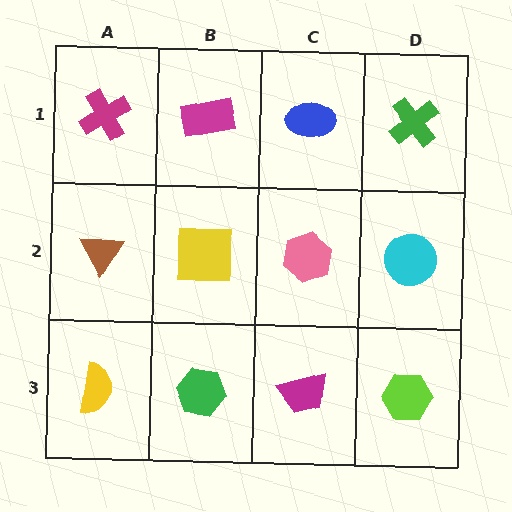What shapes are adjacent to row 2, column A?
A magenta cross (row 1, column A), a yellow semicircle (row 3, column A), a yellow square (row 2, column B).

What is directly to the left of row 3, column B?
A yellow semicircle.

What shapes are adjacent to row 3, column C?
A pink hexagon (row 2, column C), a green hexagon (row 3, column B), a lime hexagon (row 3, column D).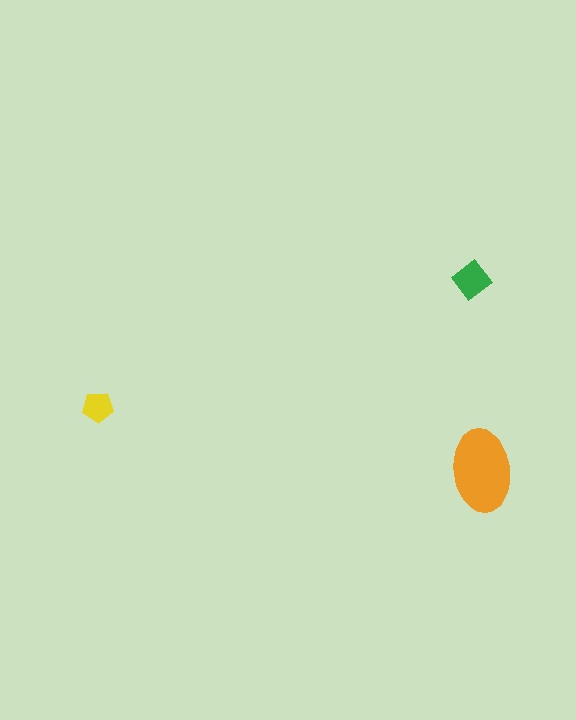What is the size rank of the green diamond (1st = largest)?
2nd.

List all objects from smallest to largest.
The yellow pentagon, the green diamond, the orange ellipse.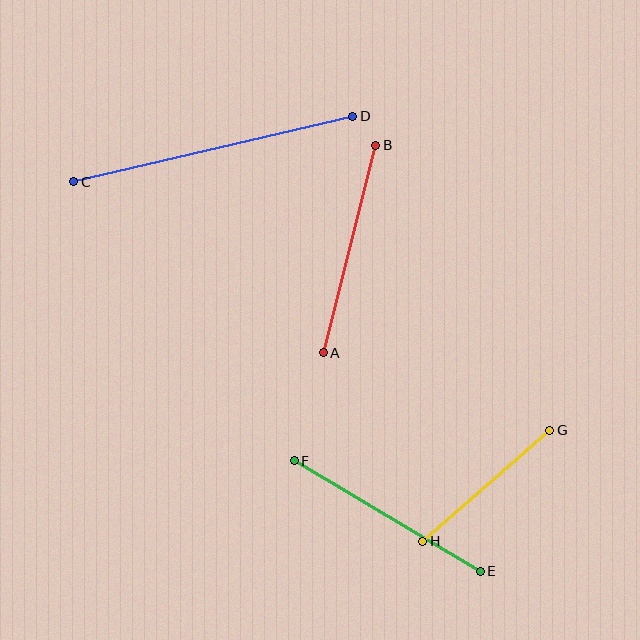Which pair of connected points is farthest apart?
Points C and D are farthest apart.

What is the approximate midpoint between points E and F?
The midpoint is at approximately (387, 516) pixels.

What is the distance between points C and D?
The distance is approximately 286 pixels.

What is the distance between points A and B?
The distance is approximately 214 pixels.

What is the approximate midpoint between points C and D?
The midpoint is at approximately (213, 149) pixels.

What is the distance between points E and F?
The distance is approximately 217 pixels.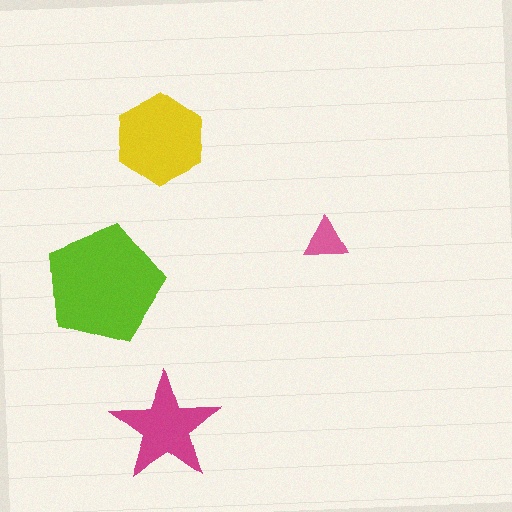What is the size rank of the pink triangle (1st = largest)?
4th.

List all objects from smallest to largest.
The pink triangle, the magenta star, the yellow hexagon, the lime pentagon.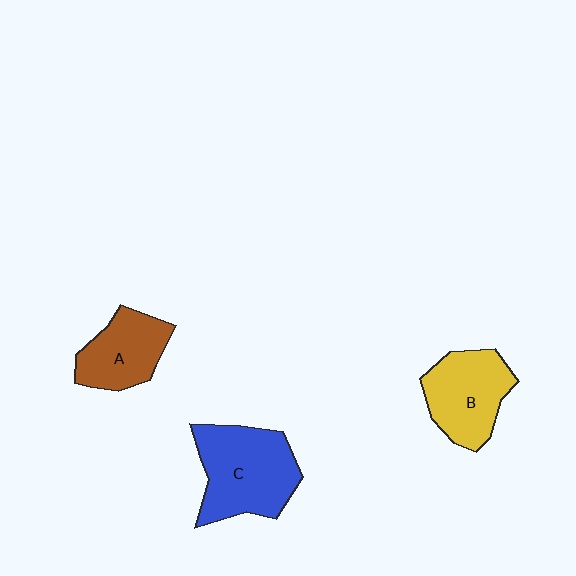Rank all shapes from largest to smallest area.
From largest to smallest: C (blue), B (yellow), A (brown).